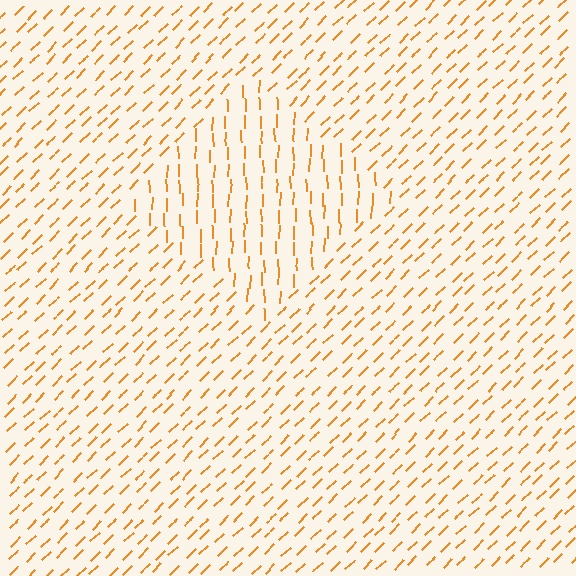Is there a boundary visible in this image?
Yes, there is a texture boundary formed by a change in line orientation.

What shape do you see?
I see a diamond.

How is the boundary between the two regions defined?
The boundary is defined purely by a change in line orientation (approximately 45 degrees difference). All lines are the same color and thickness.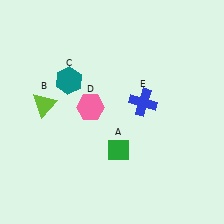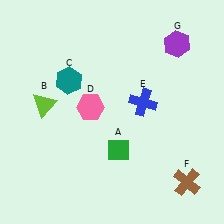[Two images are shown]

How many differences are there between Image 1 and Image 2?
There are 2 differences between the two images.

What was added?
A brown cross (F), a purple hexagon (G) were added in Image 2.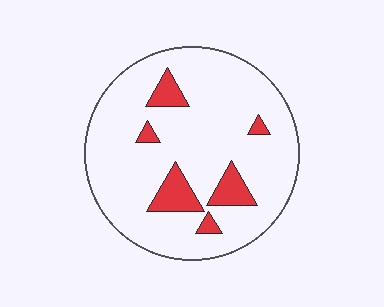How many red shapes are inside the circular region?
6.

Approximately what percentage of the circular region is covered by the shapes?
Approximately 15%.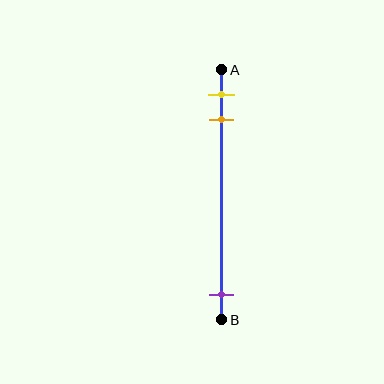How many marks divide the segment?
There are 3 marks dividing the segment.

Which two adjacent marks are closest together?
The yellow and orange marks are the closest adjacent pair.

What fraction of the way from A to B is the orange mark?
The orange mark is approximately 20% (0.2) of the way from A to B.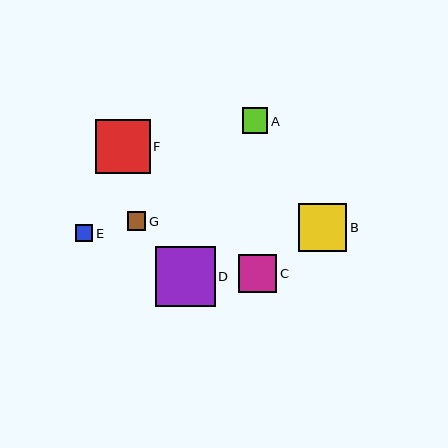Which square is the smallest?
Square E is the smallest with a size of approximately 17 pixels.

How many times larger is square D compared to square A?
Square D is approximately 2.4 times the size of square A.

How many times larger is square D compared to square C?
Square D is approximately 1.6 times the size of square C.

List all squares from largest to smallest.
From largest to smallest: D, F, B, C, A, G, E.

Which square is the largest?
Square D is the largest with a size of approximately 60 pixels.